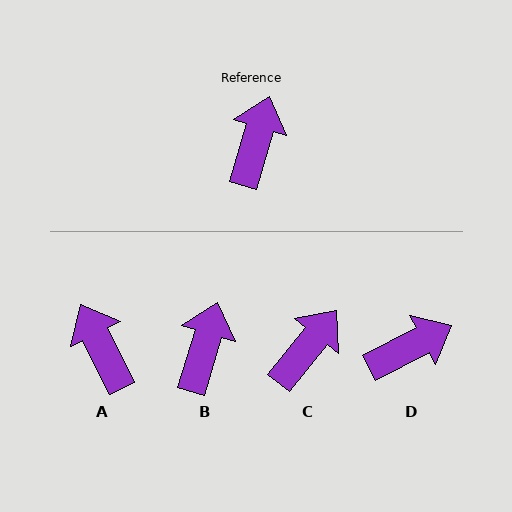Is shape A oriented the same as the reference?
No, it is off by about 43 degrees.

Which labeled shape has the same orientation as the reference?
B.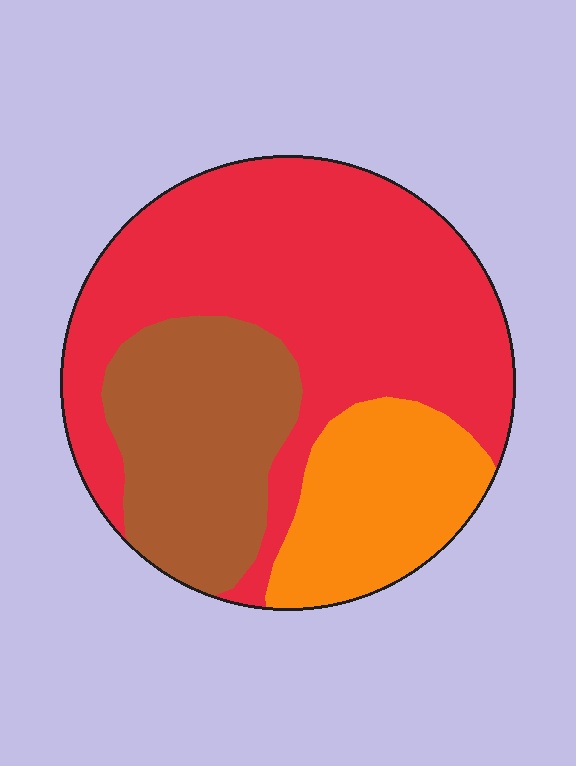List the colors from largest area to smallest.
From largest to smallest: red, brown, orange.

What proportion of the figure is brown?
Brown takes up between a sixth and a third of the figure.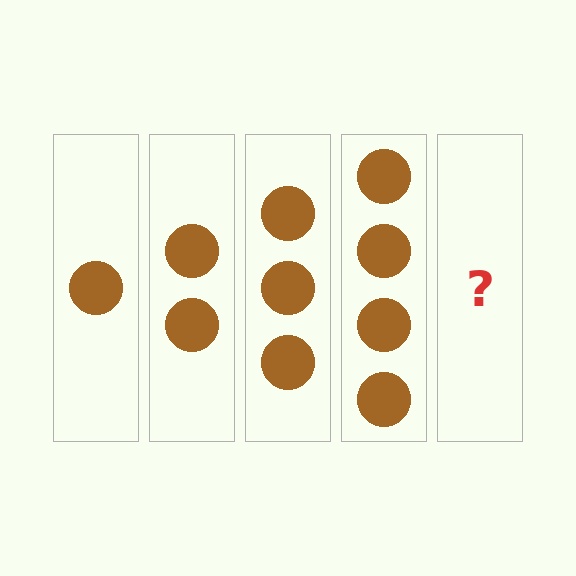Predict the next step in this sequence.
The next step is 5 circles.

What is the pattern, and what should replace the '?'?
The pattern is that each step adds one more circle. The '?' should be 5 circles.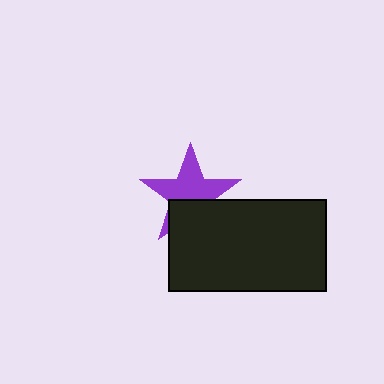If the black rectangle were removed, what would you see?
You would see the complete purple star.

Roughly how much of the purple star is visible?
About half of it is visible (roughly 62%).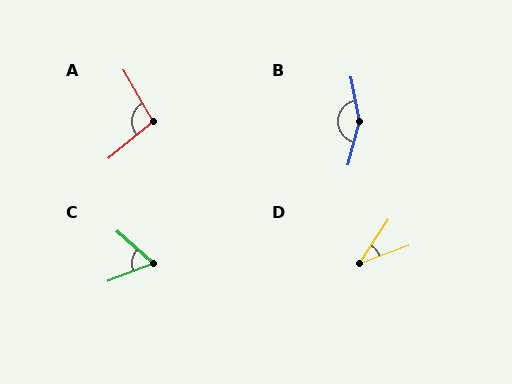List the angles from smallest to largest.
D (36°), C (62°), A (99°), B (154°).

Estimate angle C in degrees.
Approximately 62 degrees.